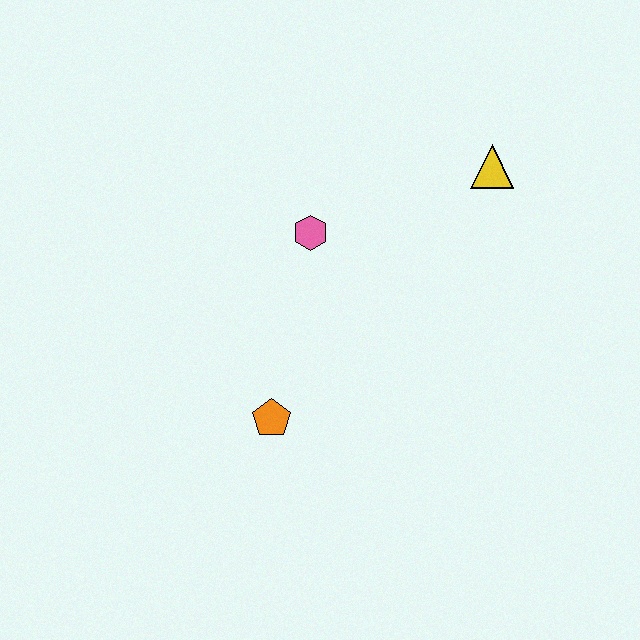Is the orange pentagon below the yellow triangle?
Yes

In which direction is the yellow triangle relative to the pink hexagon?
The yellow triangle is to the right of the pink hexagon.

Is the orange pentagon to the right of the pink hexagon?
No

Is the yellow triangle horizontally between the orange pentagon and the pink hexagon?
No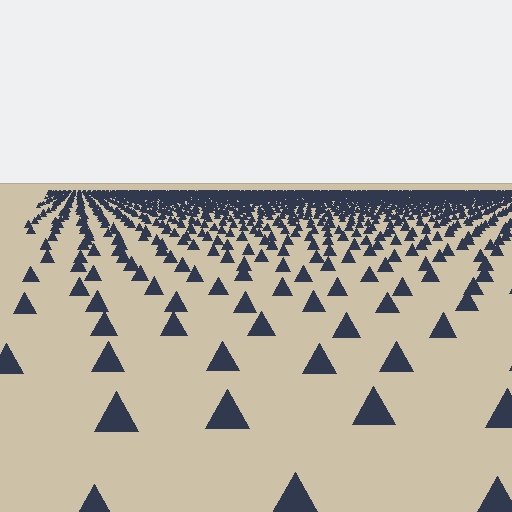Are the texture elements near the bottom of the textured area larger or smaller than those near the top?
Larger. Near the bottom, elements are closer to the viewer and appear at a bigger on-screen size.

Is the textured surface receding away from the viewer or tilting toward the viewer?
The surface is receding away from the viewer. Texture elements get smaller and denser toward the top.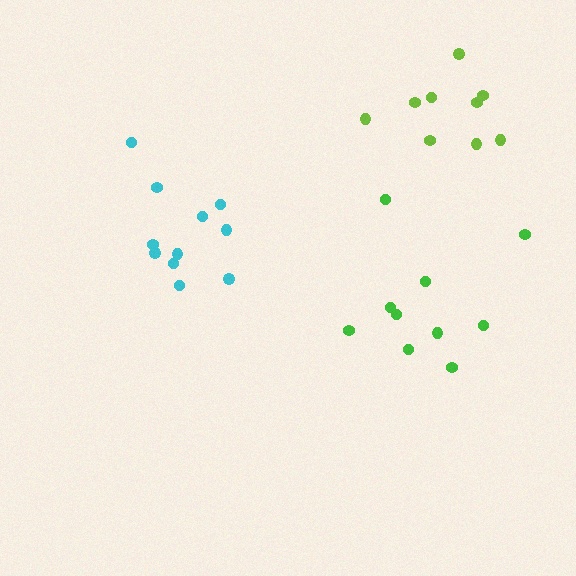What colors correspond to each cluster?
The clusters are colored: cyan, green, lime.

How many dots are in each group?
Group 1: 11 dots, Group 2: 10 dots, Group 3: 9 dots (30 total).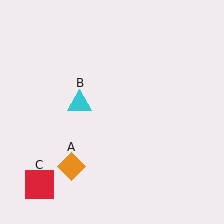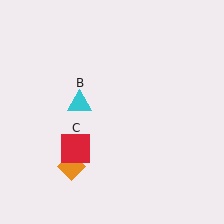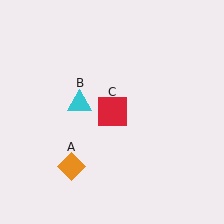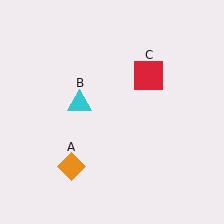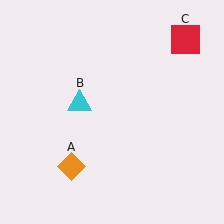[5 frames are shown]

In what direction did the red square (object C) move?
The red square (object C) moved up and to the right.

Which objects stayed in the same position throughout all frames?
Orange diamond (object A) and cyan triangle (object B) remained stationary.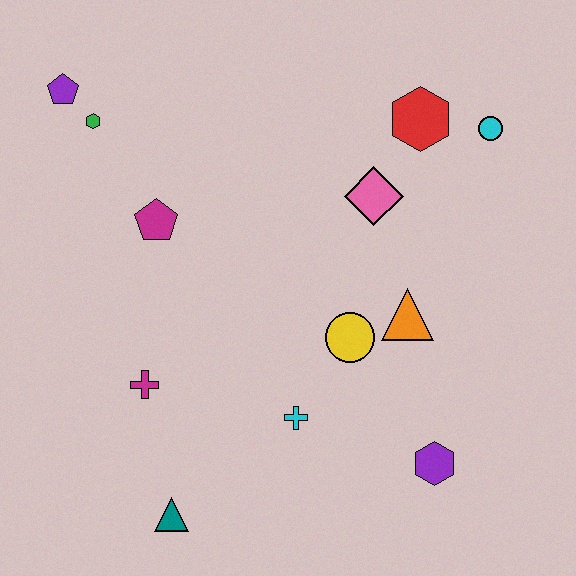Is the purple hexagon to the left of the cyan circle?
Yes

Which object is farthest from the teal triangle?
The cyan circle is farthest from the teal triangle.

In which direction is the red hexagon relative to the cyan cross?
The red hexagon is above the cyan cross.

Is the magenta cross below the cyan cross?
No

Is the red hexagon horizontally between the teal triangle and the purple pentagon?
No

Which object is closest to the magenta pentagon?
The green hexagon is closest to the magenta pentagon.